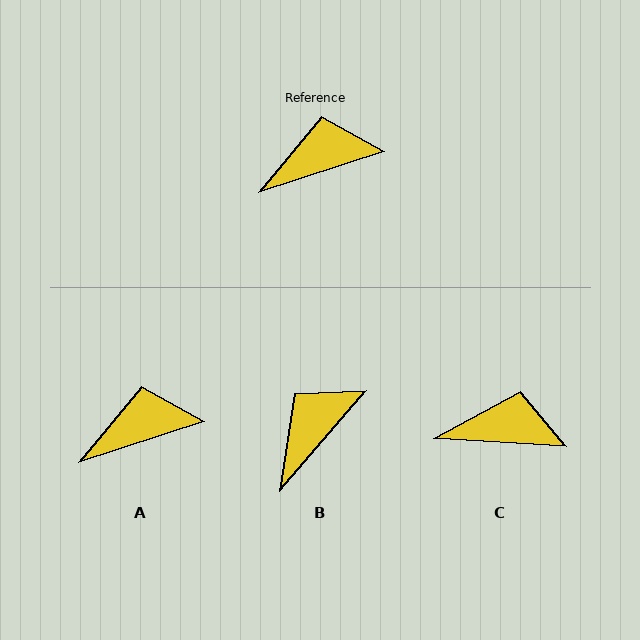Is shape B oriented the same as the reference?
No, it is off by about 31 degrees.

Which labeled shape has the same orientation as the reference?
A.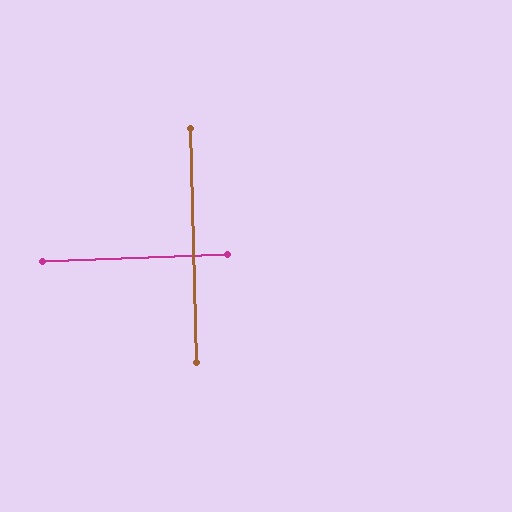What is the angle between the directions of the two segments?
Approximately 89 degrees.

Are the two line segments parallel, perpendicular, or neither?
Perpendicular — they meet at approximately 89°.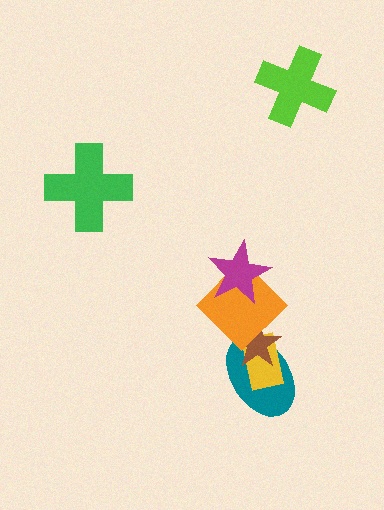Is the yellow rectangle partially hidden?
Yes, it is partially covered by another shape.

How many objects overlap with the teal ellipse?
3 objects overlap with the teal ellipse.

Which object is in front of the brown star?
The orange diamond is in front of the brown star.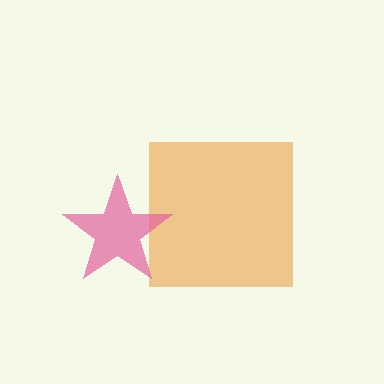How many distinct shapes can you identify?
There are 2 distinct shapes: an orange square, a pink star.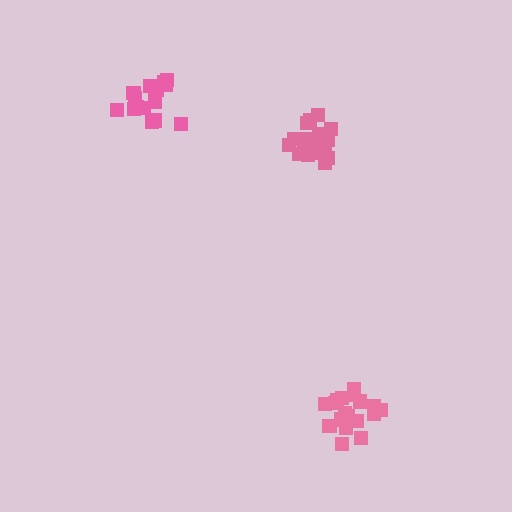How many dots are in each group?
Group 1: 19 dots, Group 2: 17 dots, Group 3: 19 dots (55 total).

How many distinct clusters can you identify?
There are 3 distinct clusters.